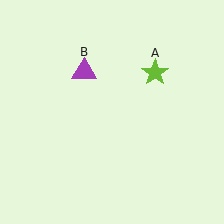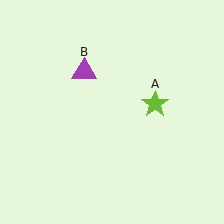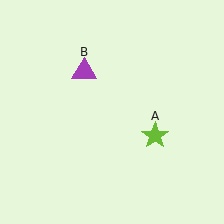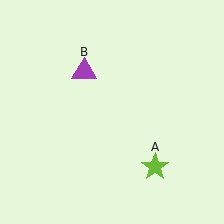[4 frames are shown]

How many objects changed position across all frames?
1 object changed position: lime star (object A).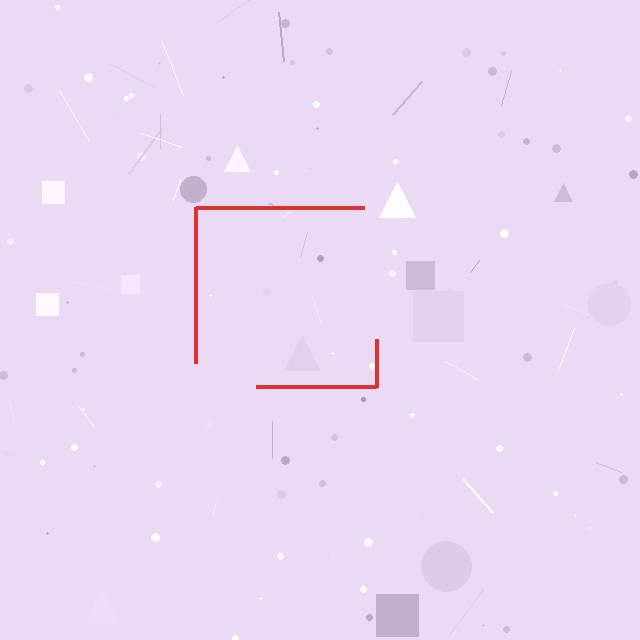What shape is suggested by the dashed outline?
The dashed outline suggests a square.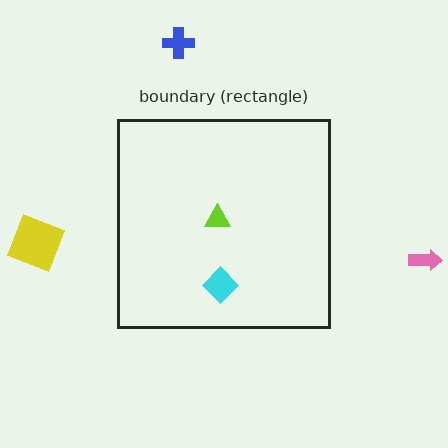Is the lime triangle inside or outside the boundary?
Inside.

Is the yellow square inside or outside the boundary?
Outside.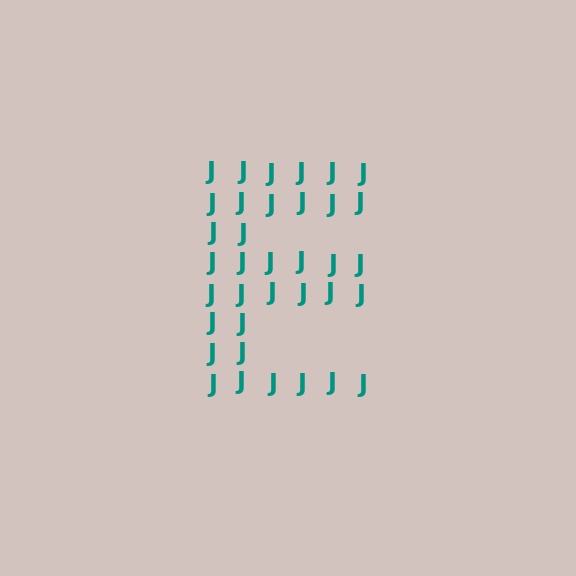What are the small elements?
The small elements are letter J's.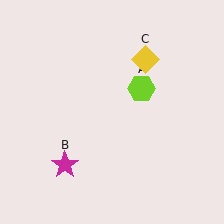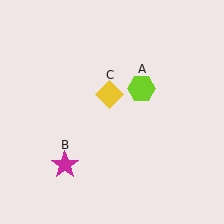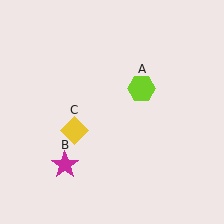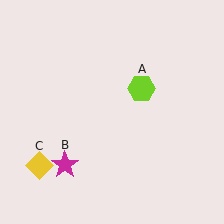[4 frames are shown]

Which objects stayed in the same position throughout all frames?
Lime hexagon (object A) and magenta star (object B) remained stationary.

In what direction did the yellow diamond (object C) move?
The yellow diamond (object C) moved down and to the left.